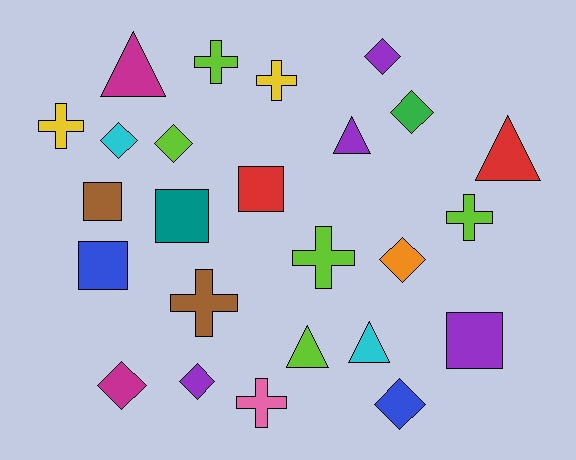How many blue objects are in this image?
There are 2 blue objects.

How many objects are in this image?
There are 25 objects.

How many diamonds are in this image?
There are 8 diamonds.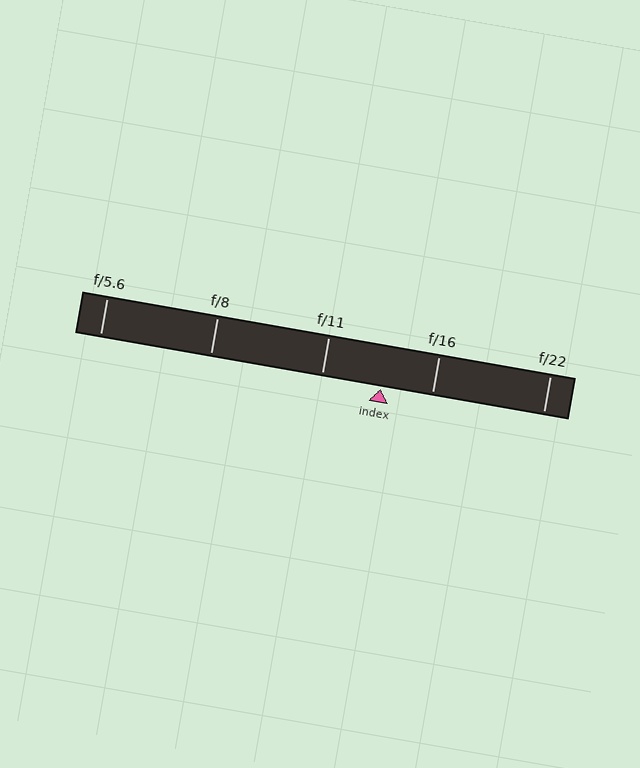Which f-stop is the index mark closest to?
The index mark is closest to f/16.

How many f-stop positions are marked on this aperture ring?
There are 5 f-stop positions marked.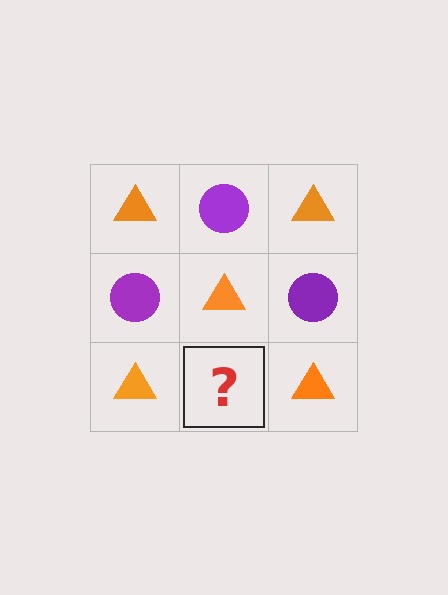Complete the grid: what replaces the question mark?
The question mark should be replaced with a purple circle.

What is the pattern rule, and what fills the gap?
The rule is that it alternates orange triangle and purple circle in a checkerboard pattern. The gap should be filled with a purple circle.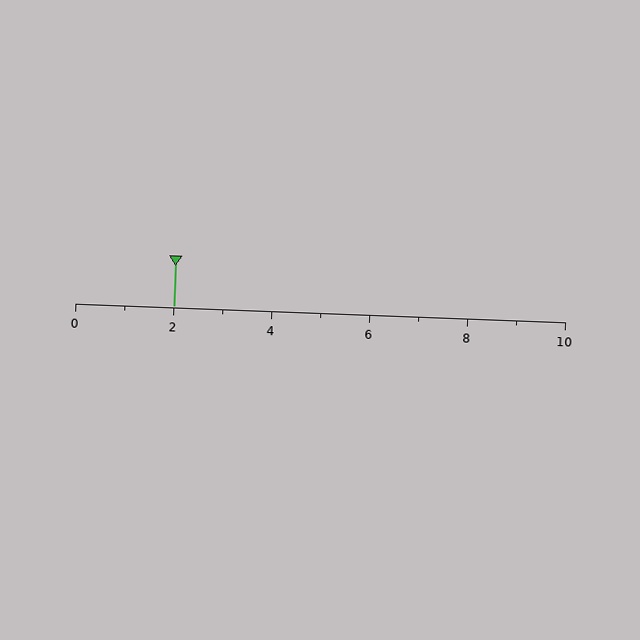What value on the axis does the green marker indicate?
The marker indicates approximately 2.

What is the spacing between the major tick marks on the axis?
The major ticks are spaced 2 apart.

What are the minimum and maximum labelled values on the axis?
The axis runs from 0 to 10.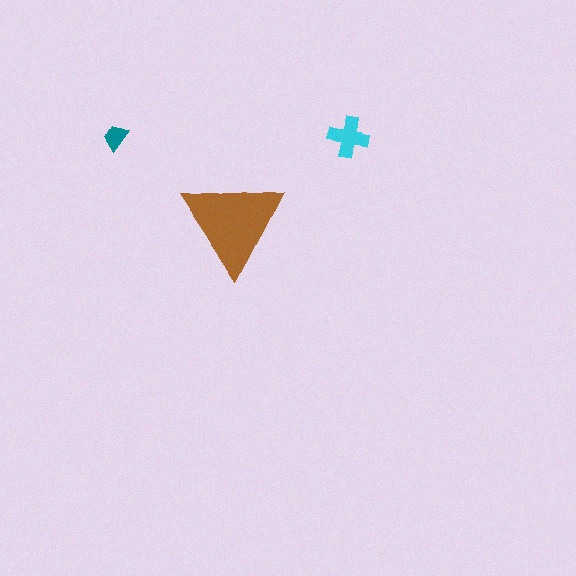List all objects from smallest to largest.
The teal trapezoid, the cyan cross, the brown triangle.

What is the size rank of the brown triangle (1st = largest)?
1st.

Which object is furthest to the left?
The teal trapezoid is leftmost.